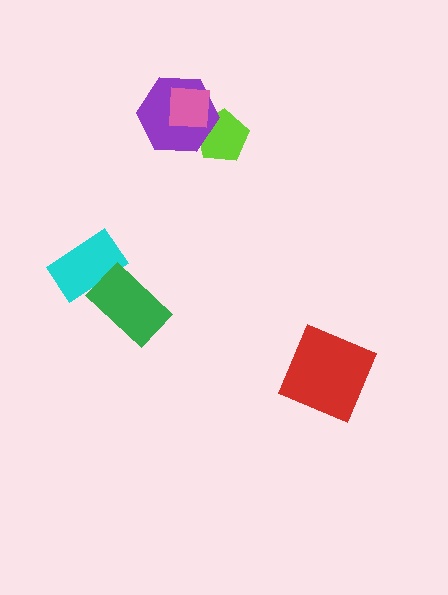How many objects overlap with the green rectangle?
1 object overlaps with the green rectangle.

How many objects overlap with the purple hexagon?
2 objects overlap with the purple hexagon.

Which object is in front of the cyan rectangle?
The green rectangle is in front of the cyan rectangle.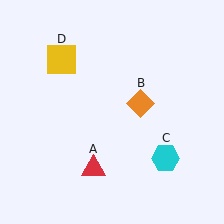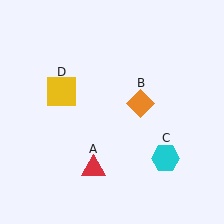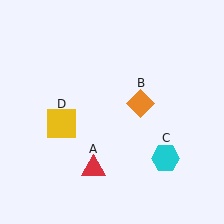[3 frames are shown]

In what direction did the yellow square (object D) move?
The yellow square (object D) moved down.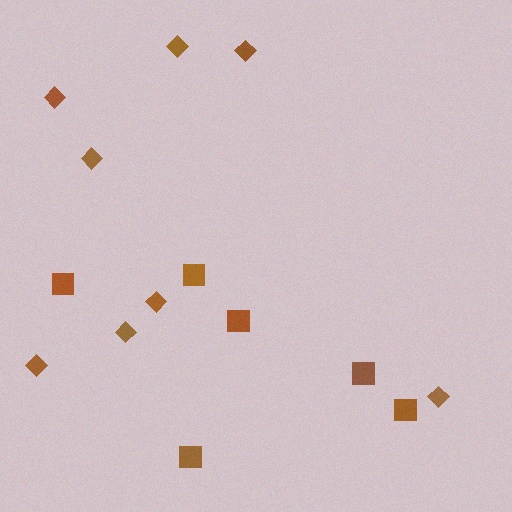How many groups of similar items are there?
There are 2 groups: one group of squares (6) and one group of diamonds (8).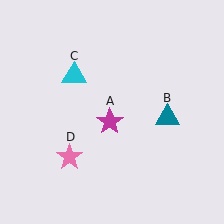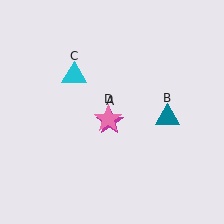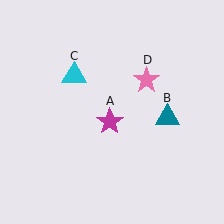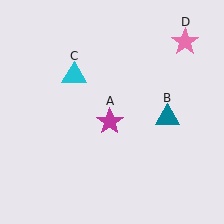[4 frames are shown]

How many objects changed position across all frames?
1 object changed position: pink star (object D).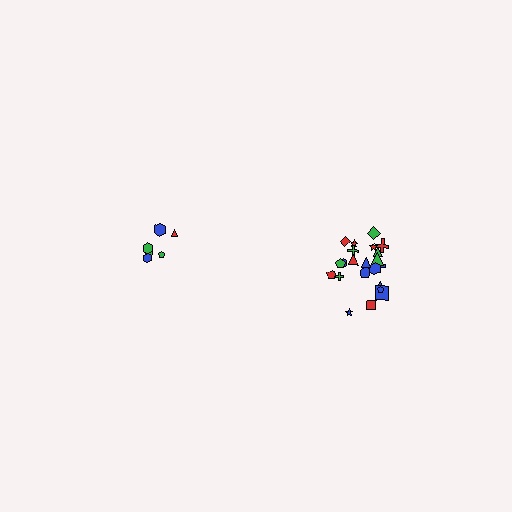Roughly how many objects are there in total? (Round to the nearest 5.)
Roughly 30 objects in total.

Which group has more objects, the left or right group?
The right group.